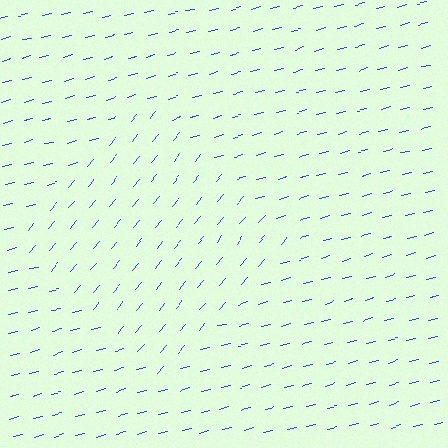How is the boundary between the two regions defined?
The boundary is defined purely by a change in line orientation (approximately 36 degrees difference). All lines are the same color and thickness.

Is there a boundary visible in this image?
Yes, there is a texture boundary formed by a change in line orientation.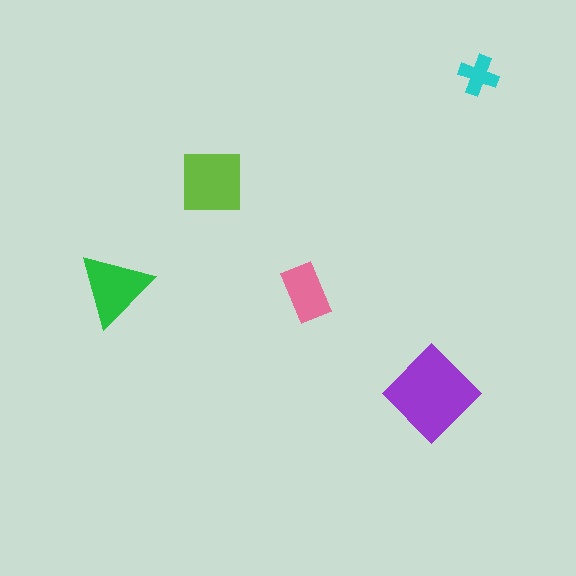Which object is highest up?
The cyan cross is topmost.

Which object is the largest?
The purple diamond.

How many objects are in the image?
There are 5 objects in the image.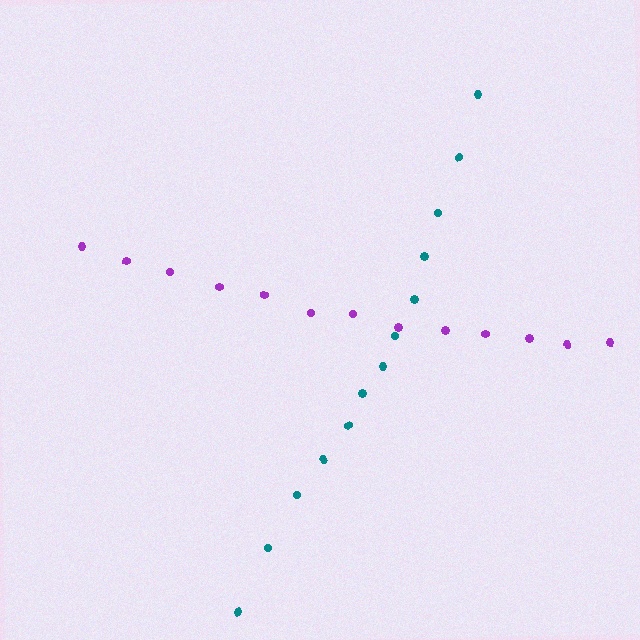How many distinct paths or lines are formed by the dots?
There are 2 distinct paths.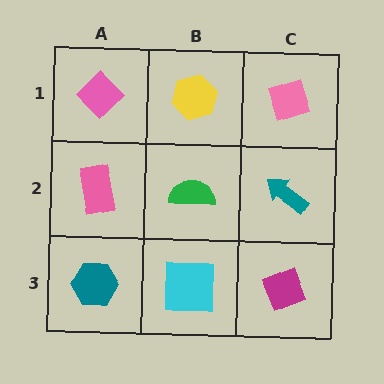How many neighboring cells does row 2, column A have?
3.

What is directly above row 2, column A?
A pink diamond.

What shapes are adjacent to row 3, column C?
A teal arrow (row 2, column C), a cyan square (row 3, column B).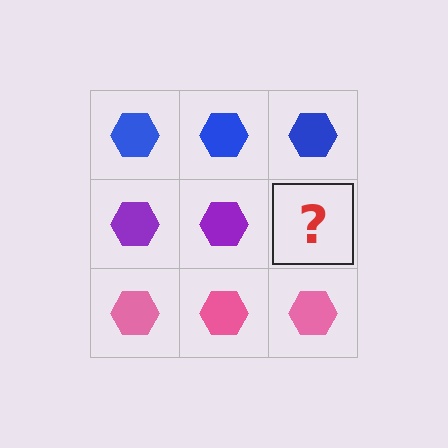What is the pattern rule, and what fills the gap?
The rule is that each row has a consistent color. The gap should be filled with a purple hexagon.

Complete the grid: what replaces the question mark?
The question mark should be replaced with a purple hexagon.